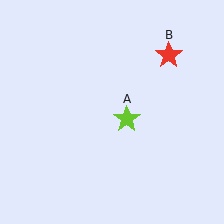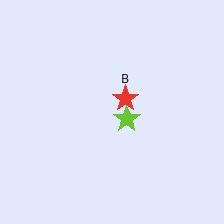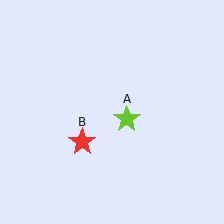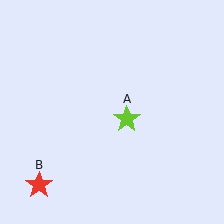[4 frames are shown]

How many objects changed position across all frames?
1 object changed position: red star (object B).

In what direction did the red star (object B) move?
The red star (object B) moved down and to the left.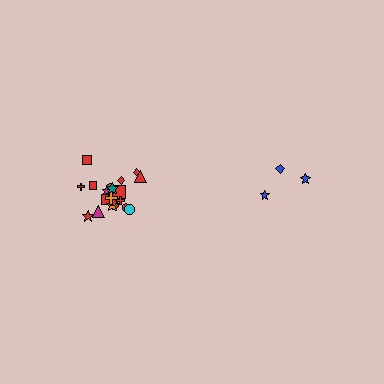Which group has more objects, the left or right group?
The left group.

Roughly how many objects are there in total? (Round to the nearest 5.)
Roughly 25 objects in total.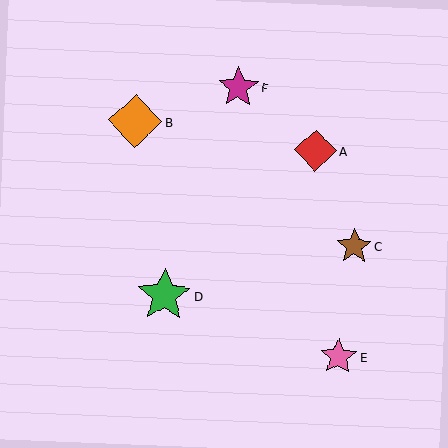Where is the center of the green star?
The center of the green star is at (164, 296).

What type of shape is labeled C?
Shape C is a brown star.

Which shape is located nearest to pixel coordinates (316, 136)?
The red diamond (labeled A) at (315, 150) is nearest to that location.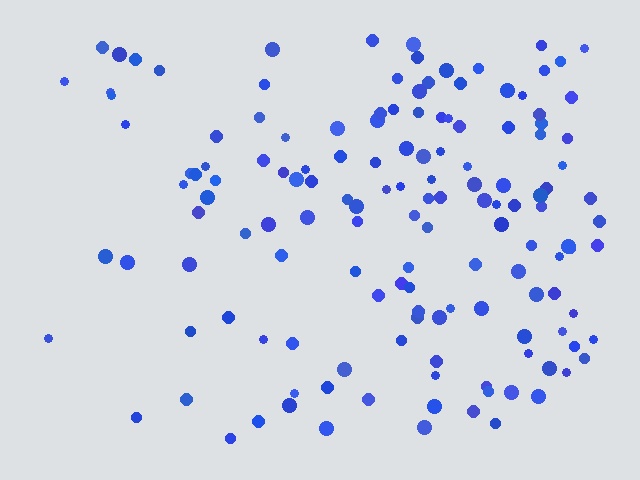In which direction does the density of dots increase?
From left to right, with the right side densest.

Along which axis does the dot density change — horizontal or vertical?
Horizontal.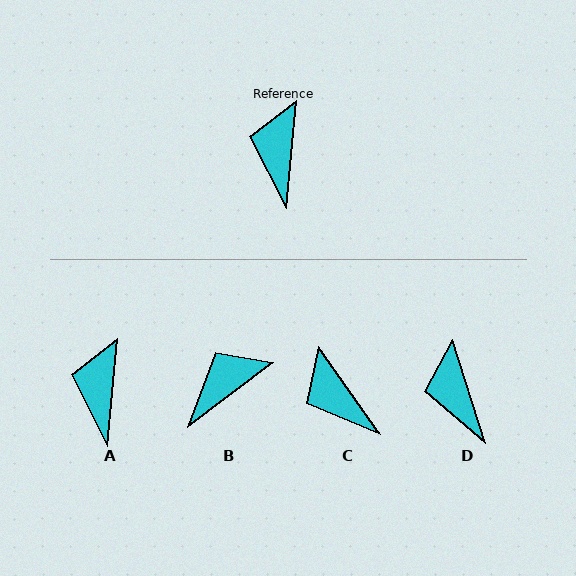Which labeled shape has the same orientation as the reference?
A.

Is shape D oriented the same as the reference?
No, it is off by about 23 degrees.